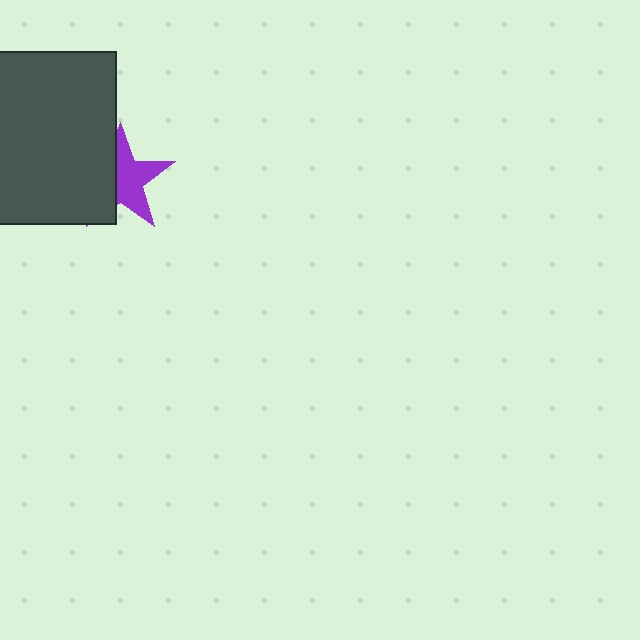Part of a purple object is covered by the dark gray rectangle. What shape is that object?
It is a star.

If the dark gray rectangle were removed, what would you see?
You would see the complete purple star.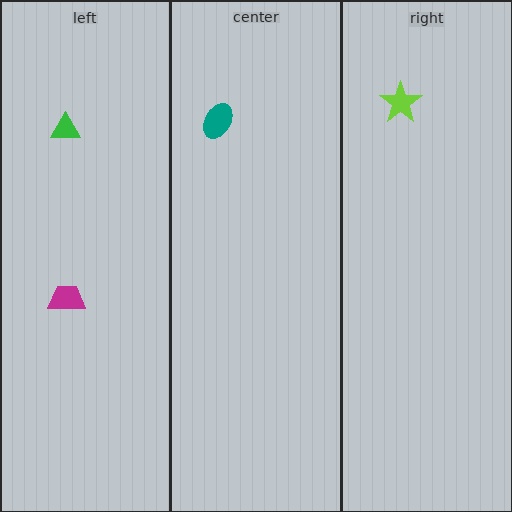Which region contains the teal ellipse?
The center region.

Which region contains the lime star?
The right region.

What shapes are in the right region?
The lime star.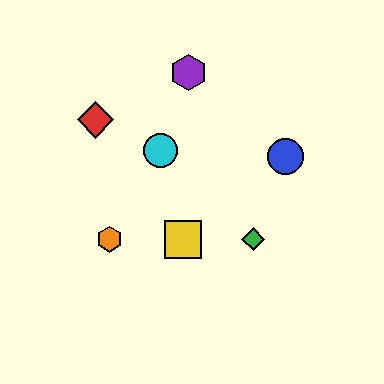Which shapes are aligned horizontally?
The green diamond, the yellow square, the orange hexagon are aligned horizontally.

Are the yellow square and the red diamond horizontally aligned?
No, the yellow square is at y≈239 and the red diamond is at y≈120.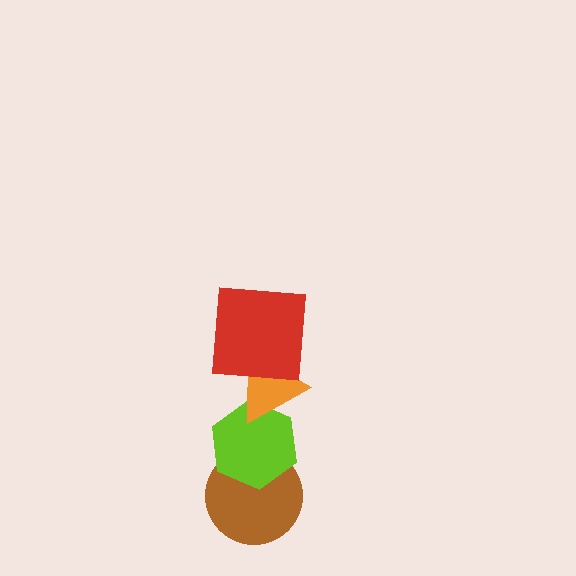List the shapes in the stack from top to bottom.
From top to bottom: the red square, the orange triangle, the lime hexagon, the brown circle.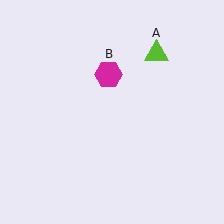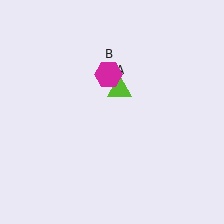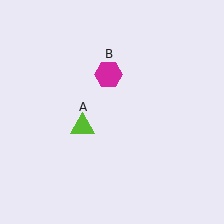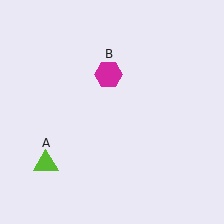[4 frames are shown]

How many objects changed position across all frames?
1 object changed position: lime triangle (object A).